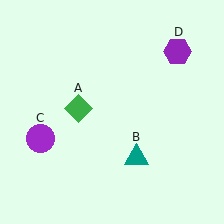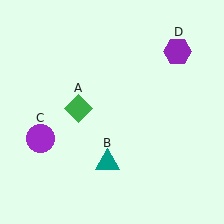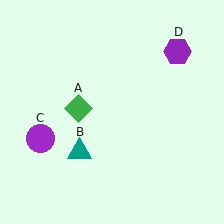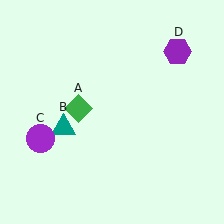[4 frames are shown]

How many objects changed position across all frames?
1 object changed position: teal triangle (object B).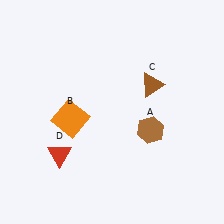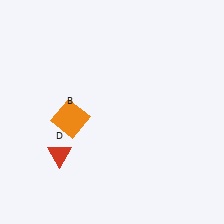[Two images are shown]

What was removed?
The brown triangle (C), the brown hexagon (A) were removed in Image 2.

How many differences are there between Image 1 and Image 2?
There are 2 differences between the two images.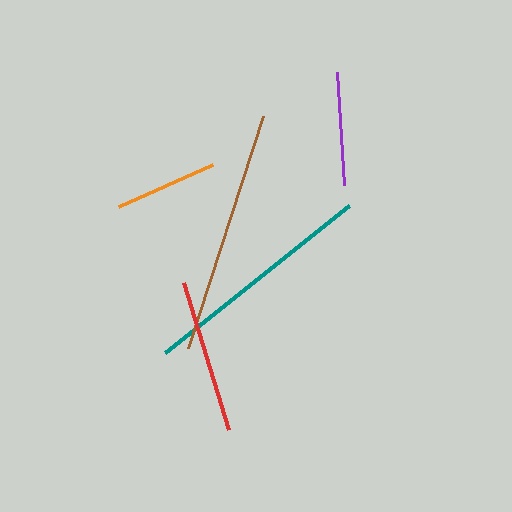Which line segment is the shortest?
The orange line is the shortest at approximately 103 pixels.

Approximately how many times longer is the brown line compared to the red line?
The brown line is approximately 1.6 times the length of the red line.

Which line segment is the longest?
The brown line is the longest at approximately 243 pixels.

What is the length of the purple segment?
The purple segment is approximately 113 pixels long.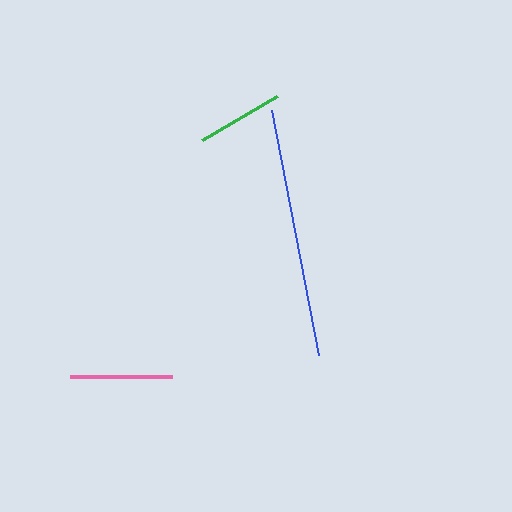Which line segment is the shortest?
The green line is the shortest at approximately 87 pixels.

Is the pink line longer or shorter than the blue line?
The blue line is longer than the pink line.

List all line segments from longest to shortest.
From longest to shortest: blue, pink, green.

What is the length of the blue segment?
The blue segment is approximately 249 pixels long.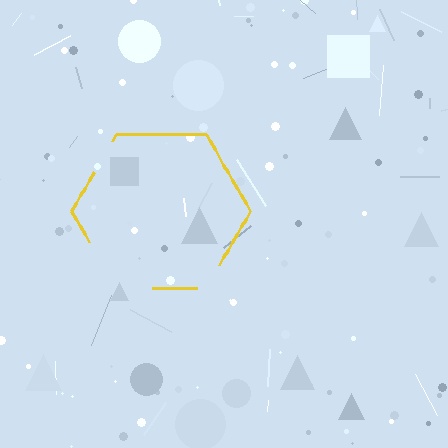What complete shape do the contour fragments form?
The contour fragments form a hexagon.